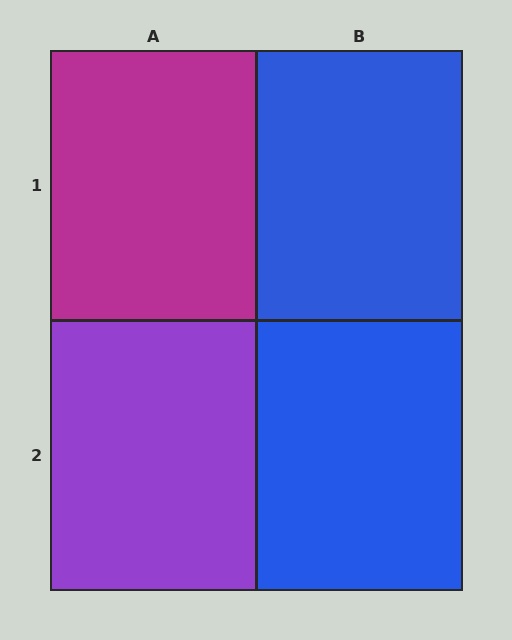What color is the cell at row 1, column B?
Blue.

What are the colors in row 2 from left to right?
Purple, blue.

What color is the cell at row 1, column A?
Magenta.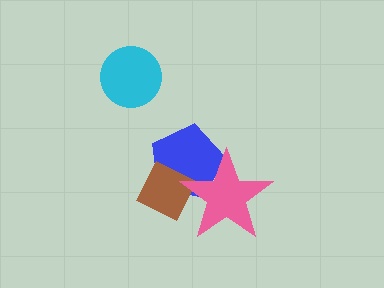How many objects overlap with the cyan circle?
0 objects overlap with the cyan circle.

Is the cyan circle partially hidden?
No, no other shape covers it.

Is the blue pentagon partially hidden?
Yes, it is partially covered by another shape.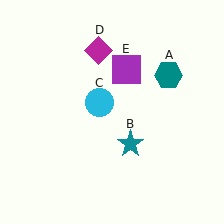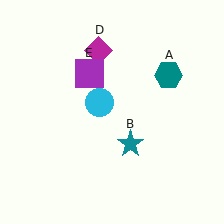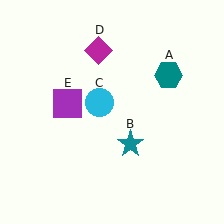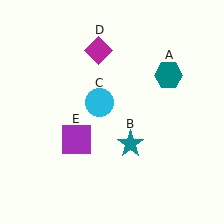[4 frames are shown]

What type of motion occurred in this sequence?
The purple square (object E) rotated counterclockwise around the center of the scene.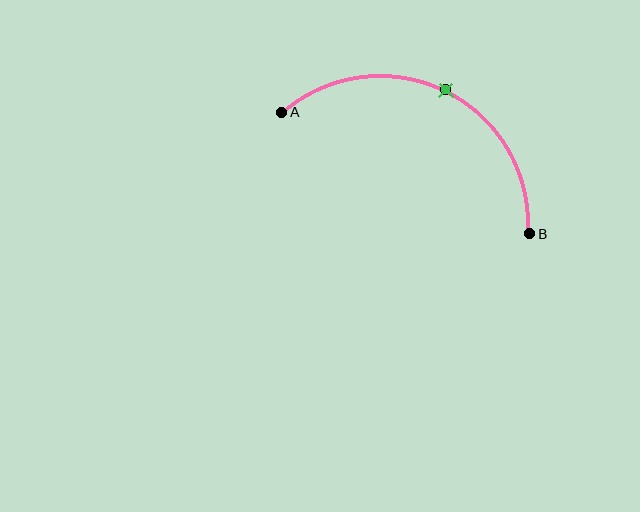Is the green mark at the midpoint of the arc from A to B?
Yes. The green mark lies on the arc at equal arc-length from both A and B — it is the arc midpoint.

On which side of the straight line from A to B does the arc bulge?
The arc bulges above the straight line connecting A and B.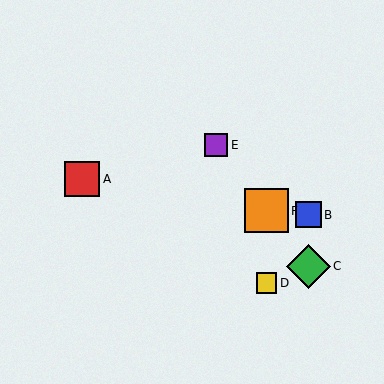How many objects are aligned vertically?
2 objects (D, F) are aligned vertically.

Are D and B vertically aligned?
No, D is at x≈266 and B is at x≈308.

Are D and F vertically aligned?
Yes, both are at x≈266.